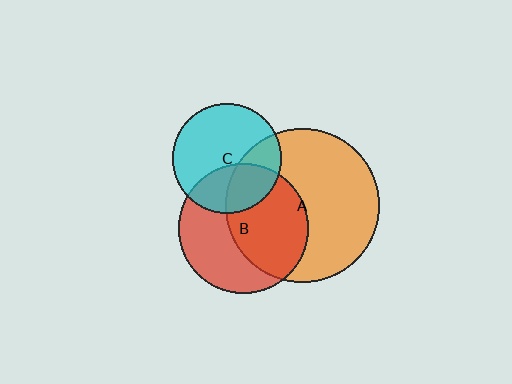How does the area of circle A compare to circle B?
Approximately 1.4 times.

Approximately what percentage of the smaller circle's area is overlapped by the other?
Approximately 35%.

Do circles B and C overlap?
Yes.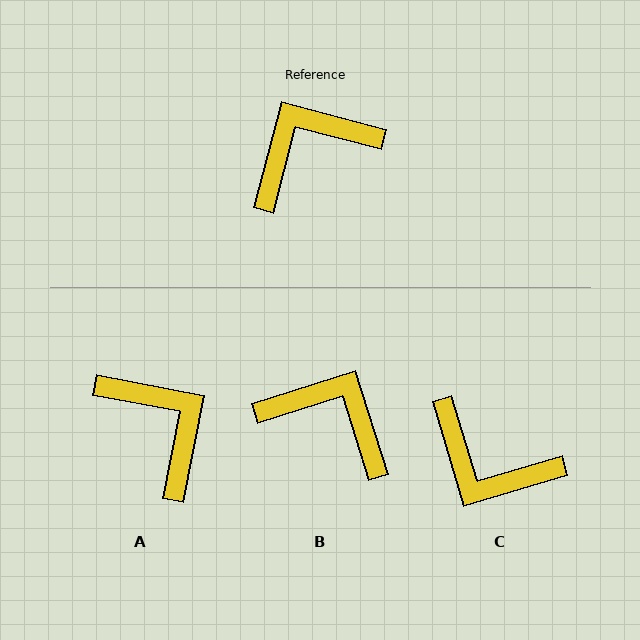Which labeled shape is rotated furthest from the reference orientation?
C, about 121 degrees away.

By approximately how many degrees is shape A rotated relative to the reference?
Approximately 86 degrees clockwise.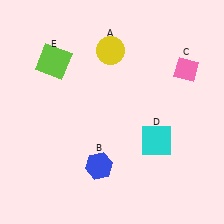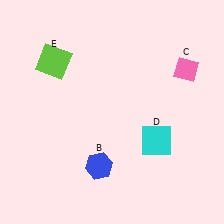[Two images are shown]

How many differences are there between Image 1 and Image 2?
There is 1 difference between the two images.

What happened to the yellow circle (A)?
The yellow circle (A) was removed in Image 2. It was in the top-left area of Image 1.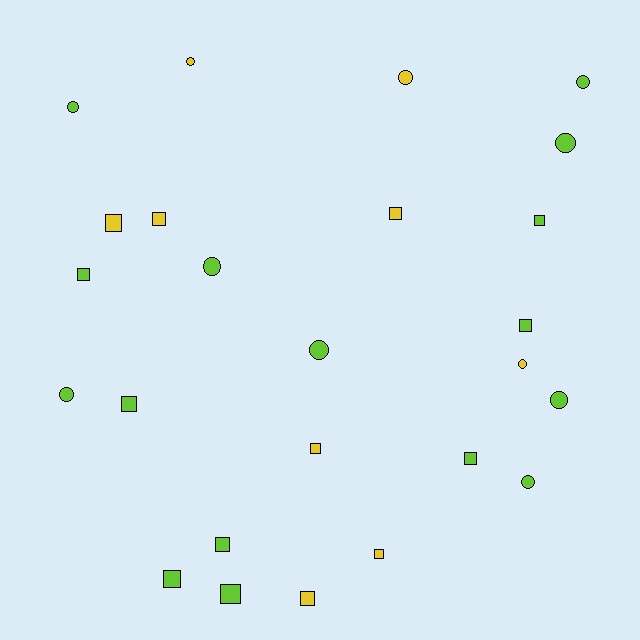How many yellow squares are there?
There are 6 yellow squares.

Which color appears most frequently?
Lime, with 16 objects.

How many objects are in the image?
There are 25 objects.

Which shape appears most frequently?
Square, with 14 objects.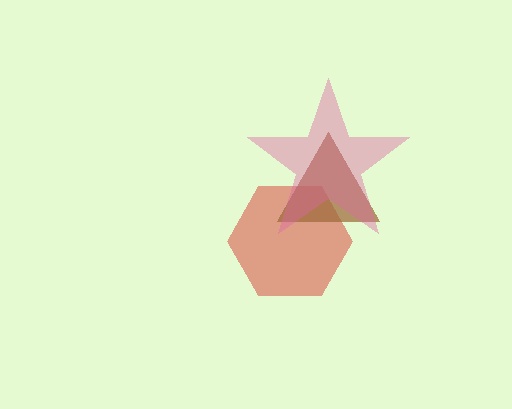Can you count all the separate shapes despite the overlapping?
Yes, there are 3 separate shapes.